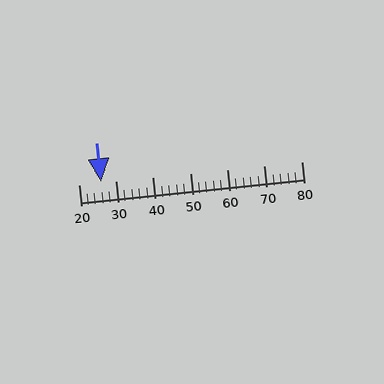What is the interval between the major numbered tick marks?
The major tick marks are spaced 10 units apart.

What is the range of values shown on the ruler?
The ruler shows values from 20 to 80.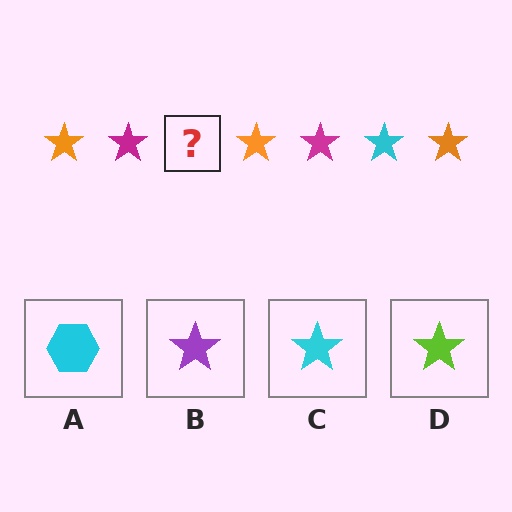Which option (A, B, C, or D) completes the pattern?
C.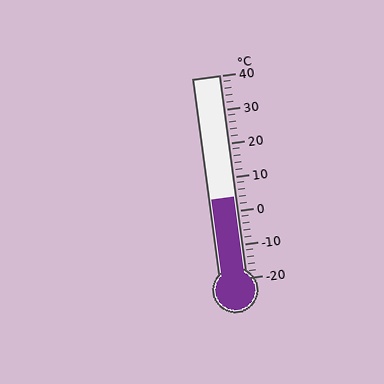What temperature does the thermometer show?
The thermometer shows approximately 4°C.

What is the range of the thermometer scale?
The thermometer scale ranges from -20°C to 40°C.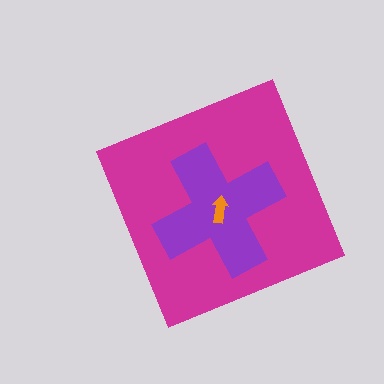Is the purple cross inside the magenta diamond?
Yes.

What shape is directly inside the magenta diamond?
The purple cross.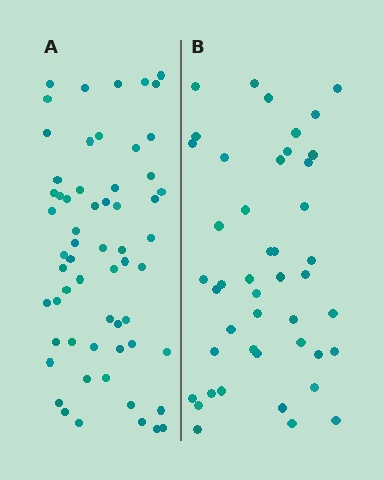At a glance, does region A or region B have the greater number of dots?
Region A (the left region) has more dots.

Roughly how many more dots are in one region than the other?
Region A has approximately 15 more dots than region B.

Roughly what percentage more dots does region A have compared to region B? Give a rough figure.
About 35% more.